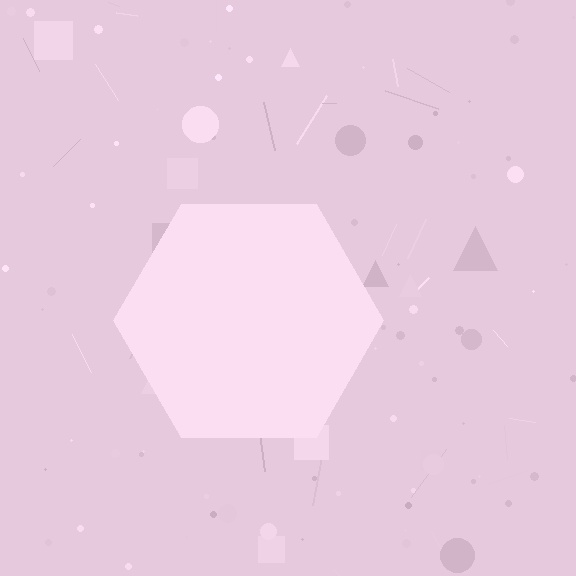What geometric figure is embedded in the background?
A hexagon is embedded in the background.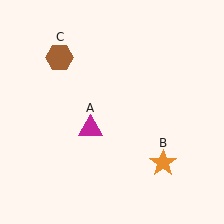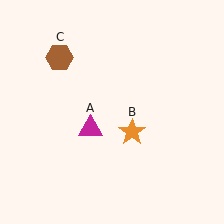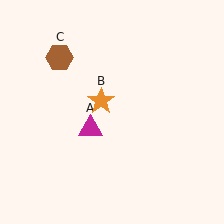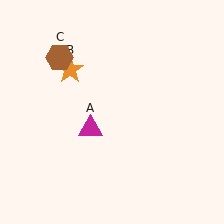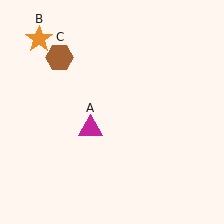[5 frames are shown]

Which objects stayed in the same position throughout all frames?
Magenta triangle (object A) and brown hexagon (object C) remained stationary.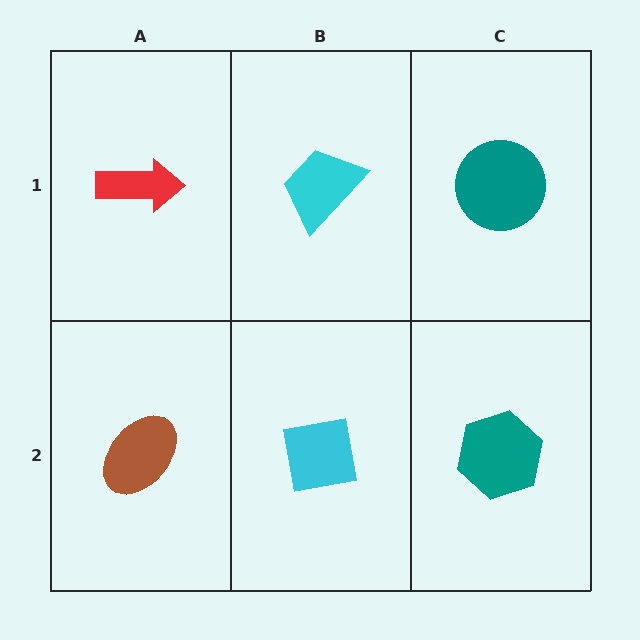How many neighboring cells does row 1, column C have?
2.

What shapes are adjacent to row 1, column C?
A teal hexagon (row 2, column C), a cyan trapezoid (row 1, column B).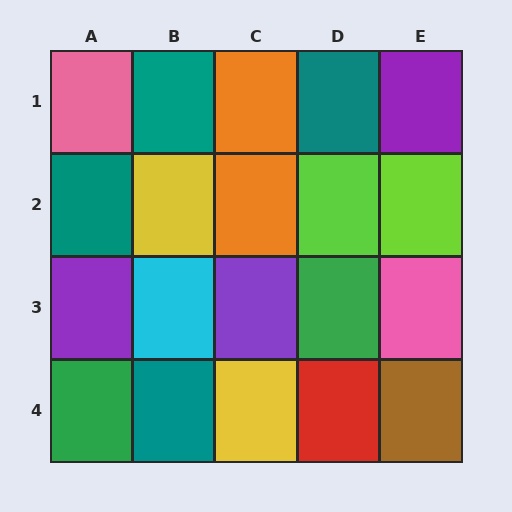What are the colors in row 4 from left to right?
Green, teal, yellow, red, brown.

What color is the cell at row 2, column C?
Orange.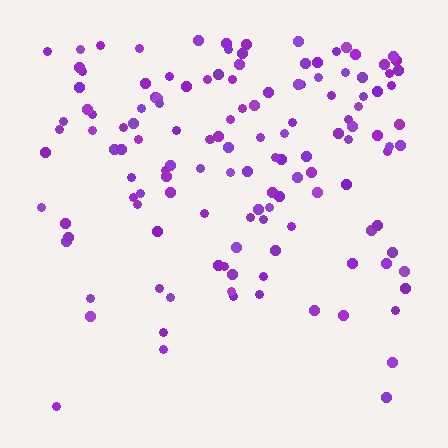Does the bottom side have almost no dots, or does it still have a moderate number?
Still a moderate number, just noticeably fewer than the top.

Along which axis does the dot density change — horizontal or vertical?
Vertical.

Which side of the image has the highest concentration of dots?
The top.